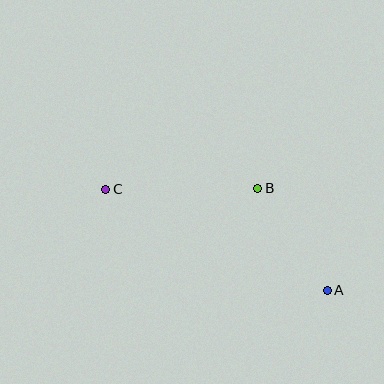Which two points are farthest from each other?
Points A and C are farthest from each other.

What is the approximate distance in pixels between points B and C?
The distance between B and C is approximately 152 pixels.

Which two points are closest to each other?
Points A and B are closest to each other.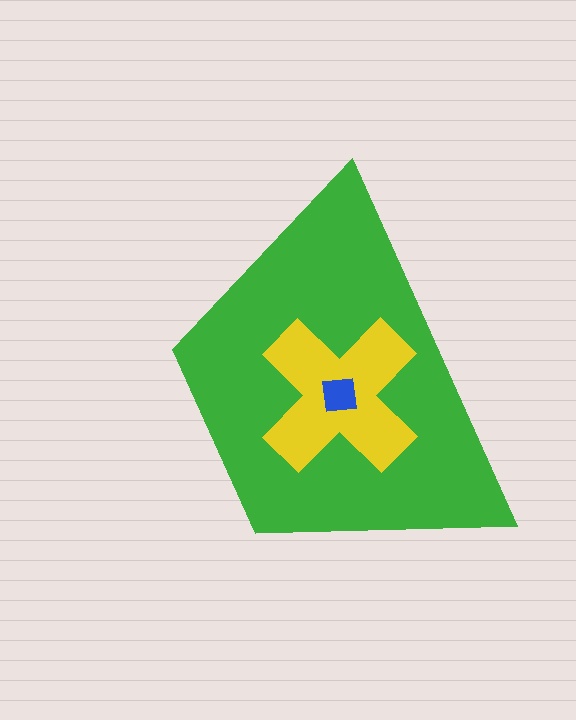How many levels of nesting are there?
3.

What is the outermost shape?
The green trapezoid.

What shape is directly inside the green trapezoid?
The yellow cross.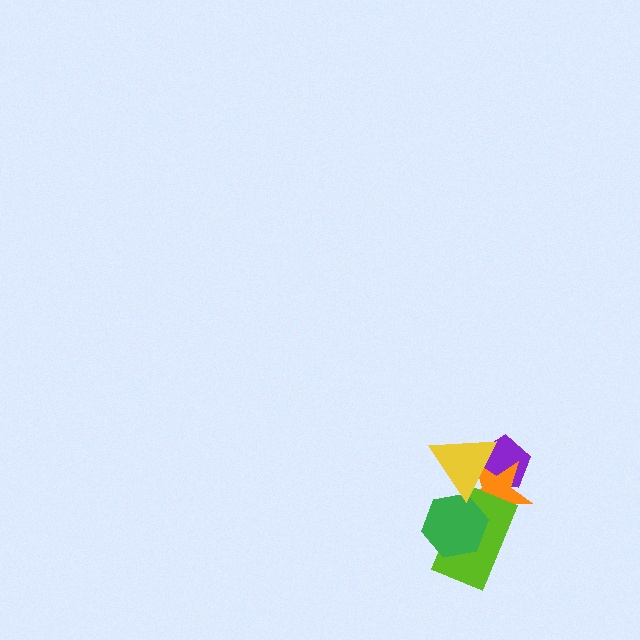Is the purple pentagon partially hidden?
Yes, it is partially covered by another shape.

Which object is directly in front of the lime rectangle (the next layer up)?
The green hexagon is directly in front of the lime rectangle.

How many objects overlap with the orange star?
4 objects overlap with the orange star.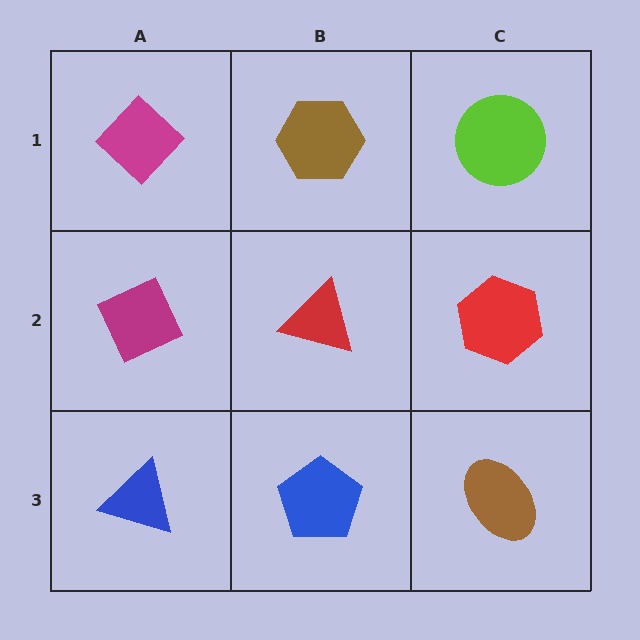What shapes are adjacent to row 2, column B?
A brown hexagon (row 1, column B), a blue pentagon (row 3, column B), a magenta diamond (row 2, column A), a red hexagon (row 2, column C).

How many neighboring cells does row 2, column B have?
4.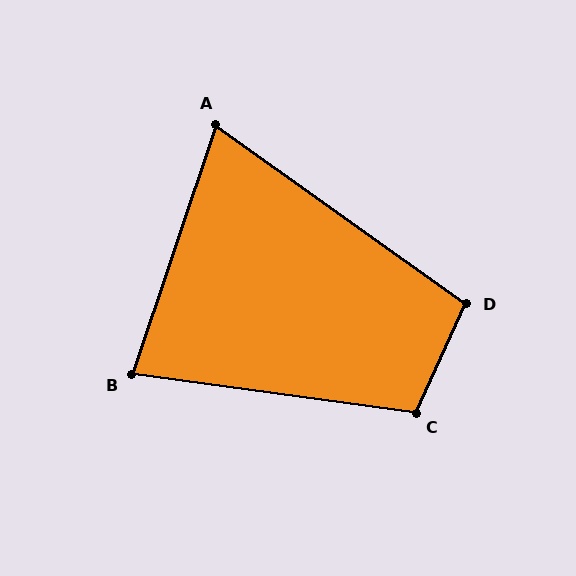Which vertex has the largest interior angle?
C, at approximately 107 degrees.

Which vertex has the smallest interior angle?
A, at approximately 73 degrees.